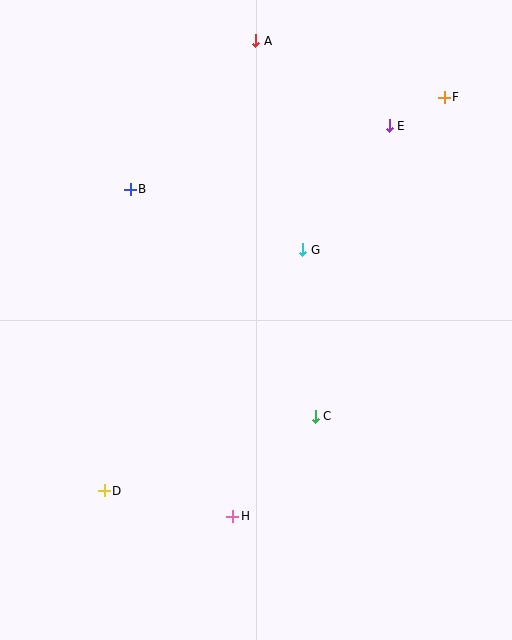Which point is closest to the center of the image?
Point G at (303, 250) is closest to the center.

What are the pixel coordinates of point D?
Point D is at (104, 491).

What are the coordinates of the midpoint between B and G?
The midpoint between B and G is at (216, 220).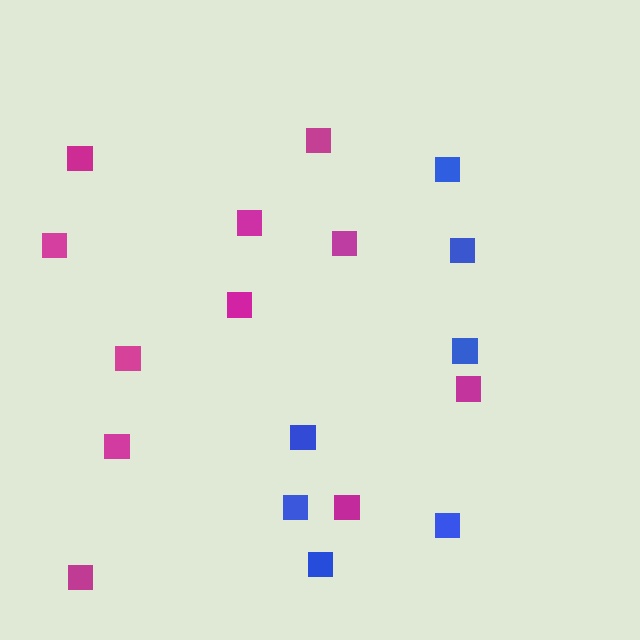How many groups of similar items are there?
There are 2 groups: one group of blue squares (7) and one group of magenta squares (11).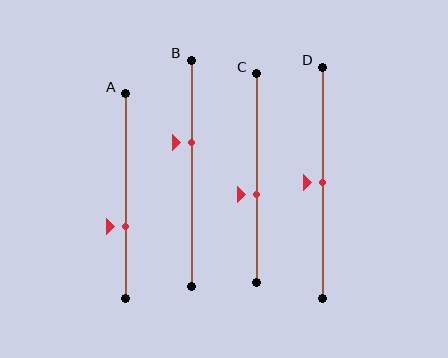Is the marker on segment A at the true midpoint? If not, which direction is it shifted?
No, the marker on segment A is shifted downward by about 15% of the segment length.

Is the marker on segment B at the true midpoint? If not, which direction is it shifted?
No, the marker on segment B is shifted upward by about 14% of the segment length.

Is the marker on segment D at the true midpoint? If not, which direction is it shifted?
Yes, the marker on segment D is at the true midpoint.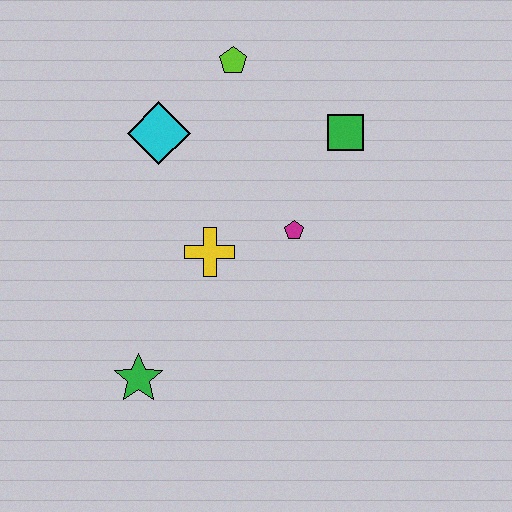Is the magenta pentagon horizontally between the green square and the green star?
Yes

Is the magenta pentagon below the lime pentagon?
Yes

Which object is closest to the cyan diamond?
The lime pentagon is closest to the cyan diamond.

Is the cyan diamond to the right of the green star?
Yes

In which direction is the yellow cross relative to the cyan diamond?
The yellow cross is below the cyan diamond.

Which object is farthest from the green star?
The lime pentagon is farthest from the green star.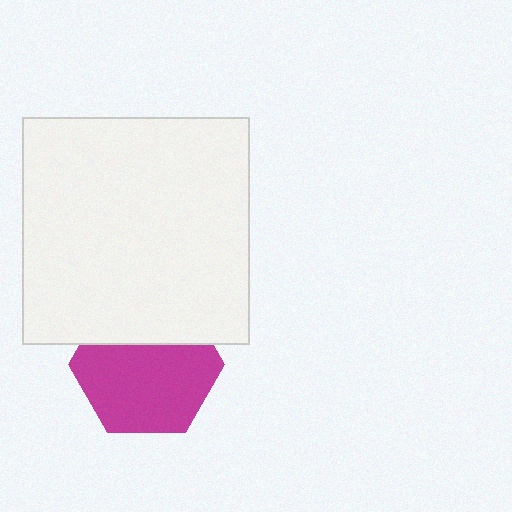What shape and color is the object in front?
The object in front is a white square.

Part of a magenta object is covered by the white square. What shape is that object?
It is a hexagon.